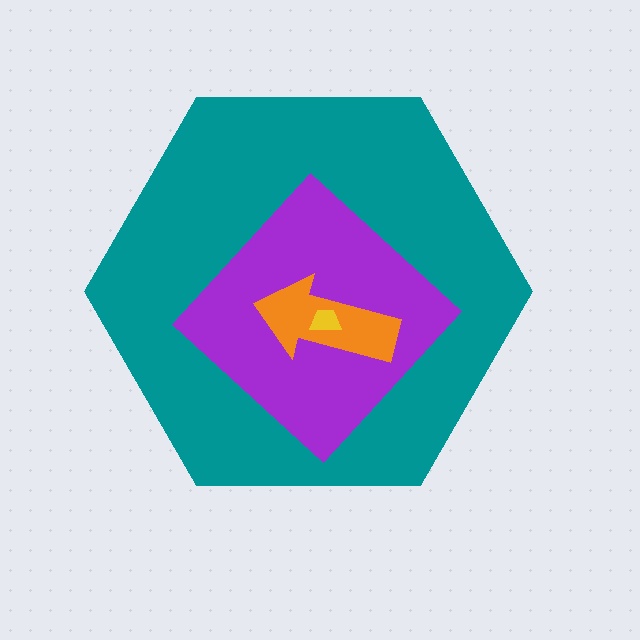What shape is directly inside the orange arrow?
The yellow trapezoid.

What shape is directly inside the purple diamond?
The orange arrow.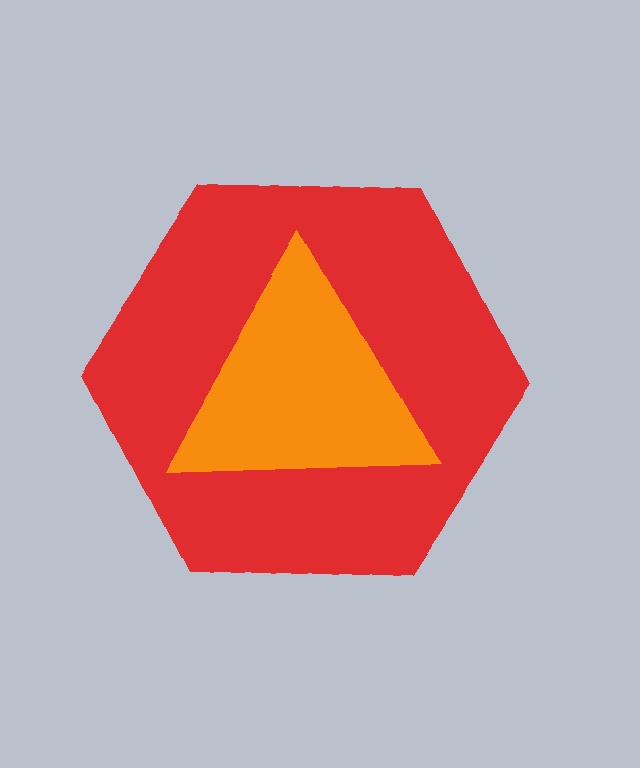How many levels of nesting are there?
2.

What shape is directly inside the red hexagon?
The orange triangle.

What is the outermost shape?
The red hexagon.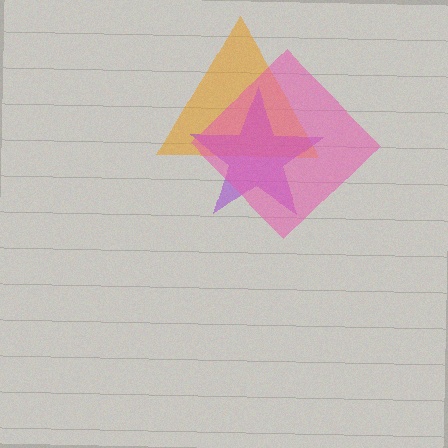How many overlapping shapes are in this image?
There are 3 overlapping shapes in the image.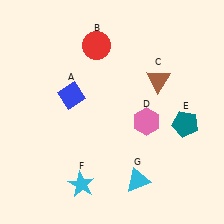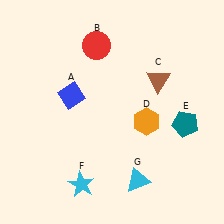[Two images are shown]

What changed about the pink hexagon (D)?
In Image 1, D is pink. In Image 2, it changed to orange.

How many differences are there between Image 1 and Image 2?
There is 1 difference between the two images.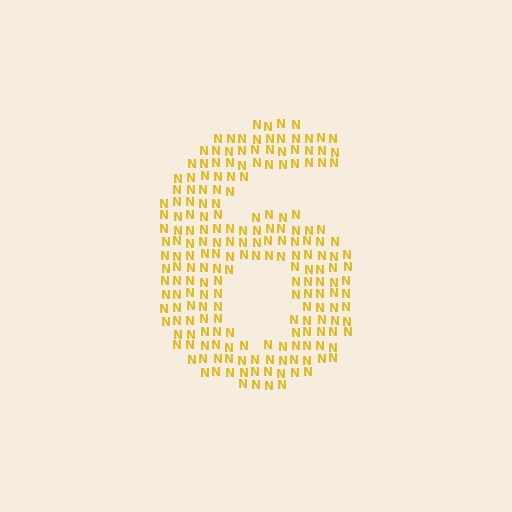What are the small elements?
The small elements are letter N's.